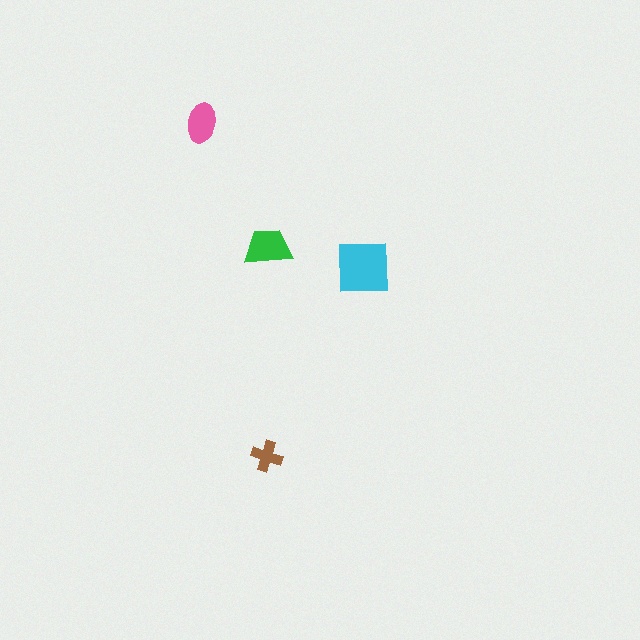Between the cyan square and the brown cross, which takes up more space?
The cyan square.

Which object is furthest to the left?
The pink ellipse is leftmost.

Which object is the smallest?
The brown cross.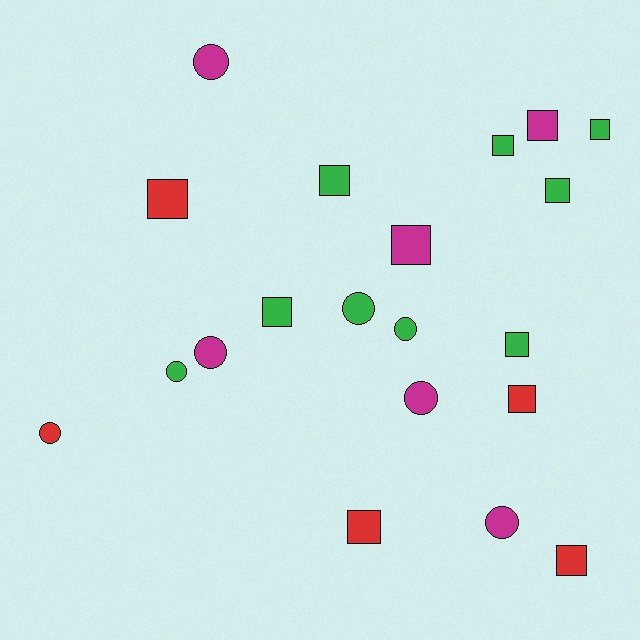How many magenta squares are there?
There are 2 magenta squares.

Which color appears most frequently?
Green, with 9 objects.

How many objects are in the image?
There are 20 objects.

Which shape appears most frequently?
Square, with 12 objects.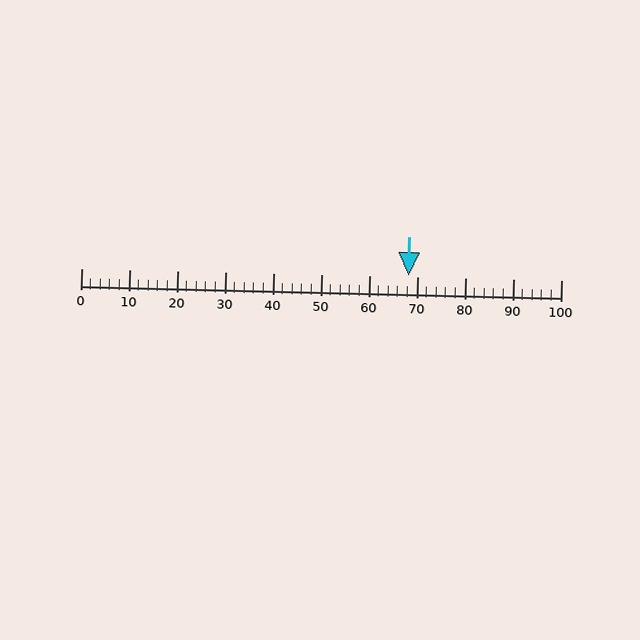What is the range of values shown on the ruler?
The ruler shows values from 0 to 100.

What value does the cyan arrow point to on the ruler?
The cyan arrow points to approximately 68.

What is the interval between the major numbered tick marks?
The major tick marks are spaced 10 units apart.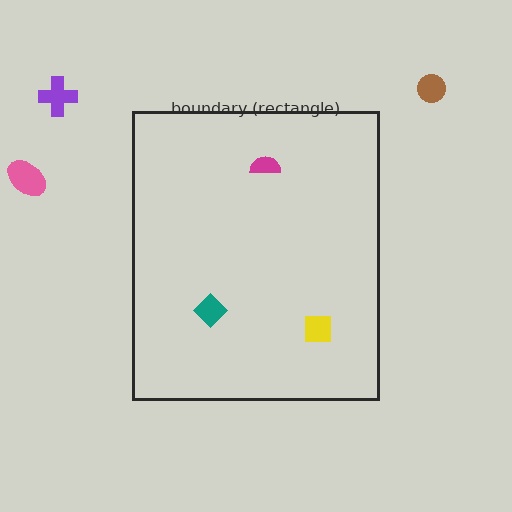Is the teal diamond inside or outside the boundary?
Inside.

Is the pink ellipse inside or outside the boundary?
Outside.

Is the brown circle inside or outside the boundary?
Outside.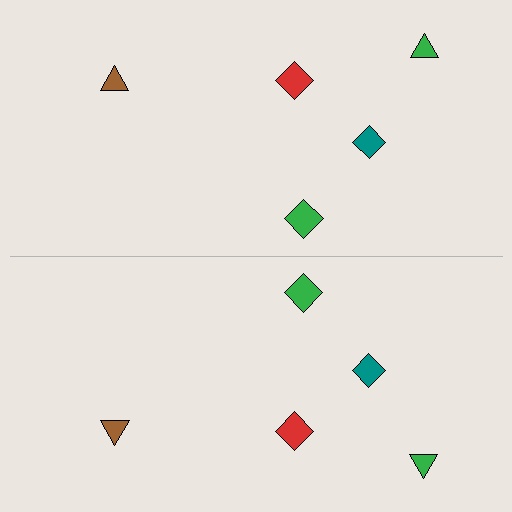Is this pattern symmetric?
Yes, this pattern has bilateral (reflection) symmetry.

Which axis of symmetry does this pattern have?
The pattern has a horizontal axis of symmetry running through the center of the image.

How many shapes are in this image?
There are 10 shapes in this image.